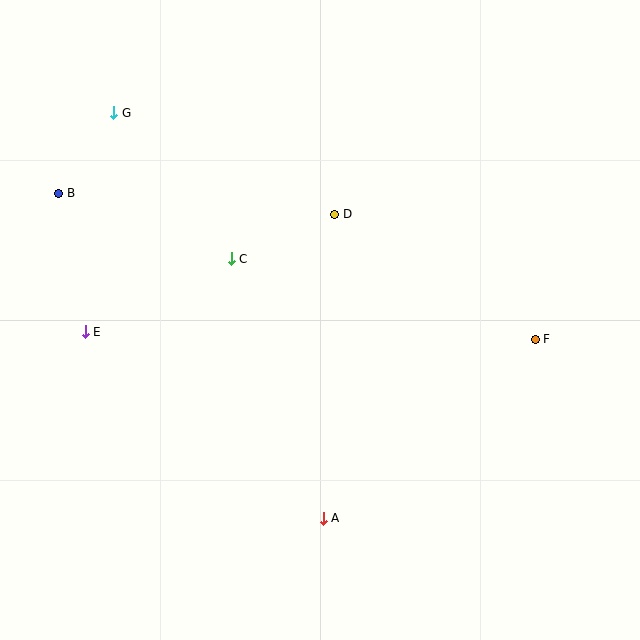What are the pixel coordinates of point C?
Point C is at (231, 259).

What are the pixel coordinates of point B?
Point B is at (59, 193).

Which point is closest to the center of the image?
Point D at (335, 214) is closest to the center.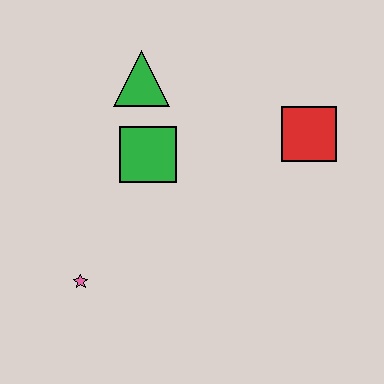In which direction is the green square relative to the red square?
The green square is to the left of the red square.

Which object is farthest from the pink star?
The red square is farthest from the pink star.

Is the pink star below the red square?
Yes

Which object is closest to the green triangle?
The green square is closest to the green triangle.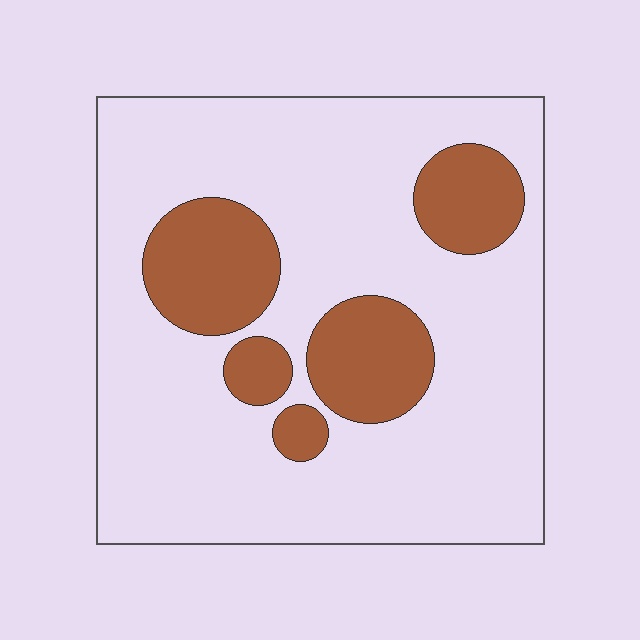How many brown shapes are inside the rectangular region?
5.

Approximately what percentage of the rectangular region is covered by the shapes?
Approximately 20%.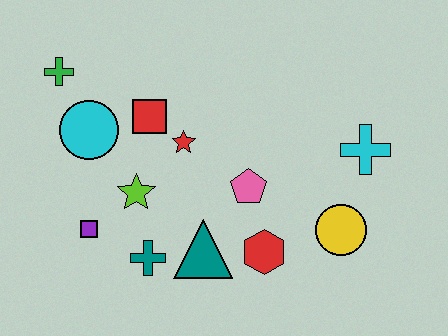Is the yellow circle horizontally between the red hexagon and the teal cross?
No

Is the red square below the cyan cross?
No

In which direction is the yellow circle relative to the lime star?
The yellow circle is to the right of the lime star.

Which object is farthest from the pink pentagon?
The green cross is farthest from the pink pentagon.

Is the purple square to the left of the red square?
Yes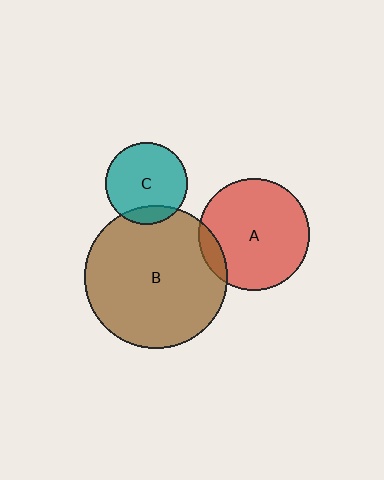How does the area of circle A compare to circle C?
Approximately 1.8 times.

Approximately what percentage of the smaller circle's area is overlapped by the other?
Approximately 10%.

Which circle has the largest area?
Circle B (brown).